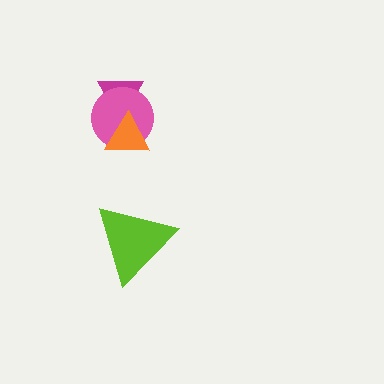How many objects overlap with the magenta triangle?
2 objects overlap with the magenta triangle.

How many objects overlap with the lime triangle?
0 objects overlap with the lime triangle.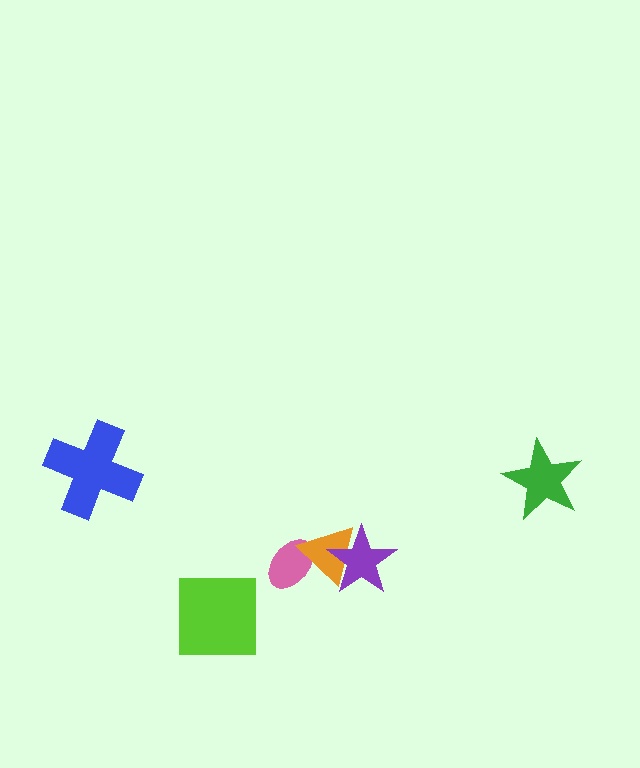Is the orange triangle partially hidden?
Yes, it is partially covered by another shape.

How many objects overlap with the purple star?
1 object overlaps with the purple star.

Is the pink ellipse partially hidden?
Yes, it is partially covered by another shape.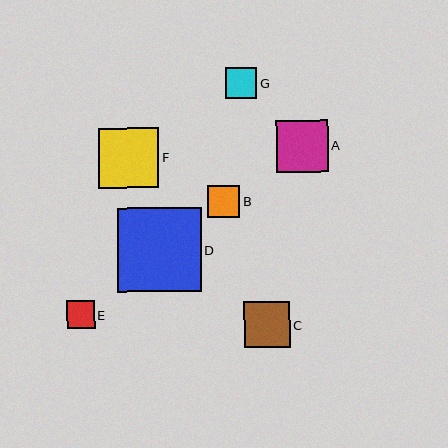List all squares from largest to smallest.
From largest to smallest: D, F, A, C, B, G, E.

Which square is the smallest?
Square E is the smallest with a size of approximately 28 pixels.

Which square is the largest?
Square D is the largest with a size of approximately 84 pixels.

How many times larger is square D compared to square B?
Square D is approximately 2.6 times the size of square B.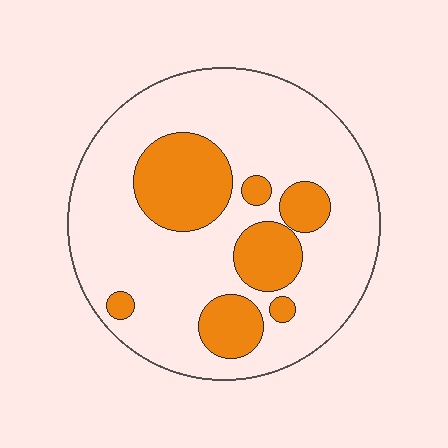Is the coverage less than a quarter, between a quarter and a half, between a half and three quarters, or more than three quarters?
Less than a quarter.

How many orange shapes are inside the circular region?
7.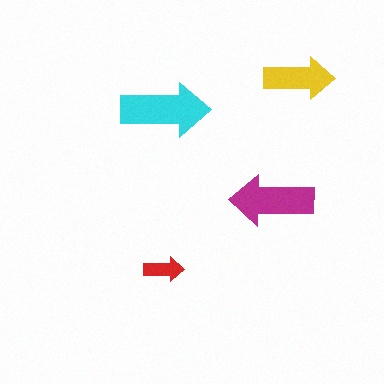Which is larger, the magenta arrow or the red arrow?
The magenta one.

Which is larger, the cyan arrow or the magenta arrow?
The cyan one.